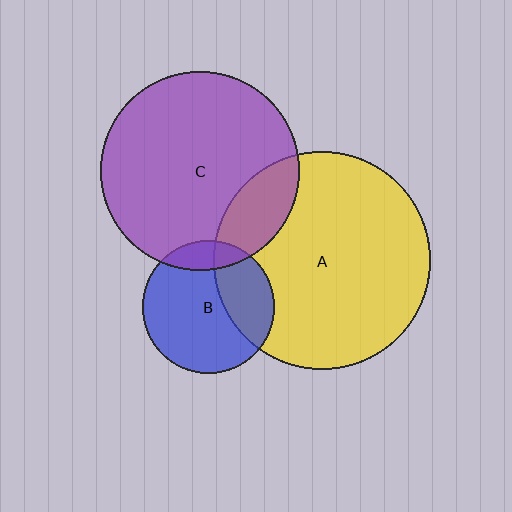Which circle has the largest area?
Circle A (yellow).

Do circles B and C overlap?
Yes.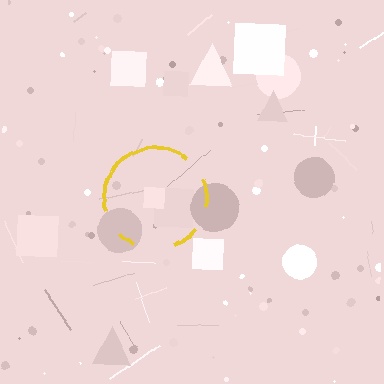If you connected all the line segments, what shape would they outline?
They would outline a circle.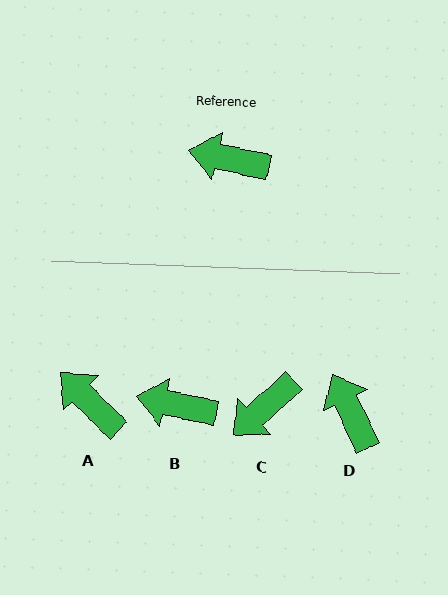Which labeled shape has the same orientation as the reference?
B.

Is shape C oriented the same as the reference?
No, it is off by about 55 degrees.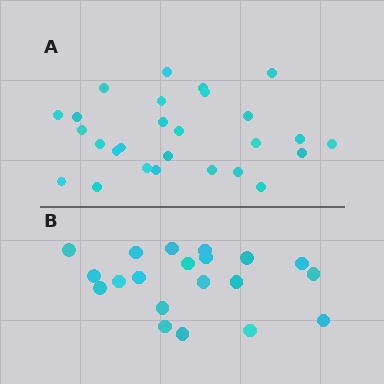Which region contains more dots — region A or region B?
Region A (the top region) has more dots.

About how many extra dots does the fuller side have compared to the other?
Region A has roughly 8 or so more dots than region B.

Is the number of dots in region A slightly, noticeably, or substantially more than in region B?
Region A has noticeably more, but not dramatically so. The ratio is roughly 1.4 to 1.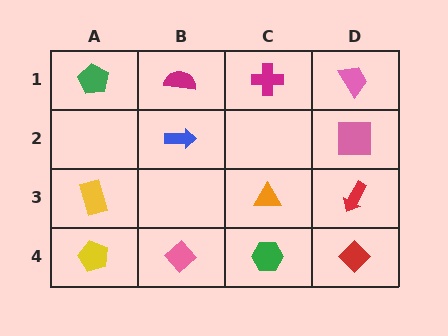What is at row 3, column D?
A red arrow.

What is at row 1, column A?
A green pentagon.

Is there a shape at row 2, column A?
No, that cell is empty.